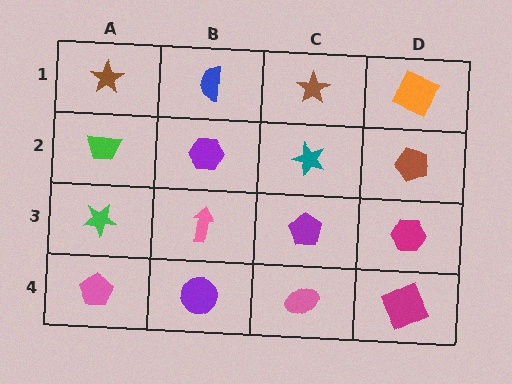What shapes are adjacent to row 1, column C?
A teal star (row 2, column C), a blue semicircle (row 1, column B), an orange square (row 1, column D).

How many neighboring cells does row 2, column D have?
3.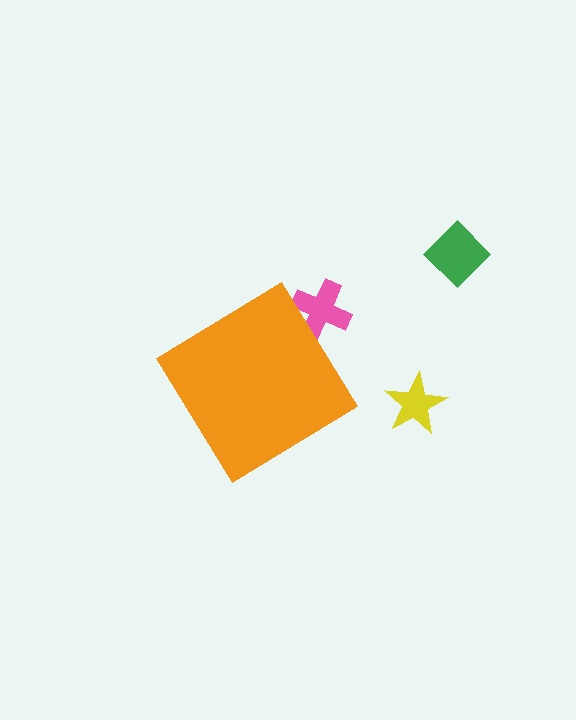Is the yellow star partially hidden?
No, the yellow star is fully visible.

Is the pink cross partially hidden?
Yes, the pink cross is partially hidden behind the orange diamond.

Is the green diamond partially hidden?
No, the green diamond is fully visible.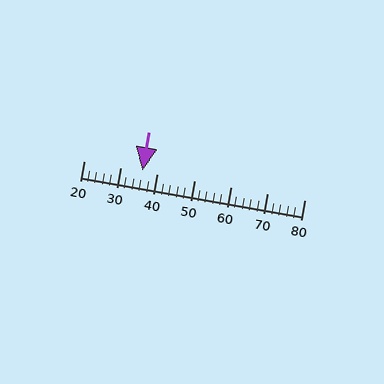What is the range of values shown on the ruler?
The ruler shows values from 20 to 80.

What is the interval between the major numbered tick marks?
The major tick marks are spaced 10 units apart.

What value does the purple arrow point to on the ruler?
The purple arrow points to approximately 36.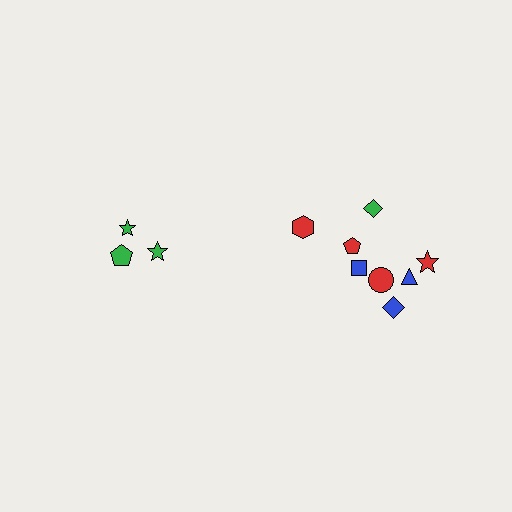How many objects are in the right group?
There are 8 objects.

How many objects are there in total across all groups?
There are 11 objects.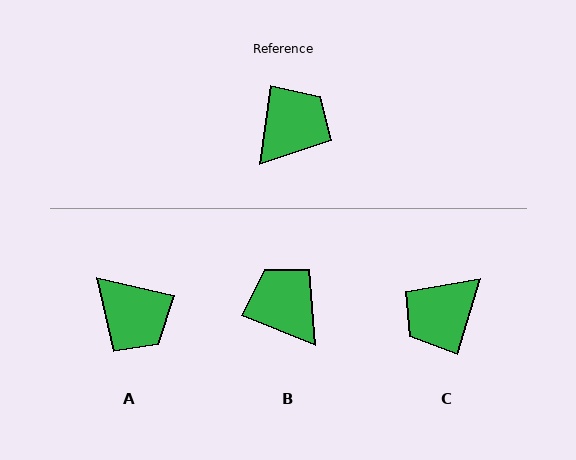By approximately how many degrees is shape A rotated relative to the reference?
Approximately 95 degrees clockwise.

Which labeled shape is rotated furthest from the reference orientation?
C, about 171 degrees away.